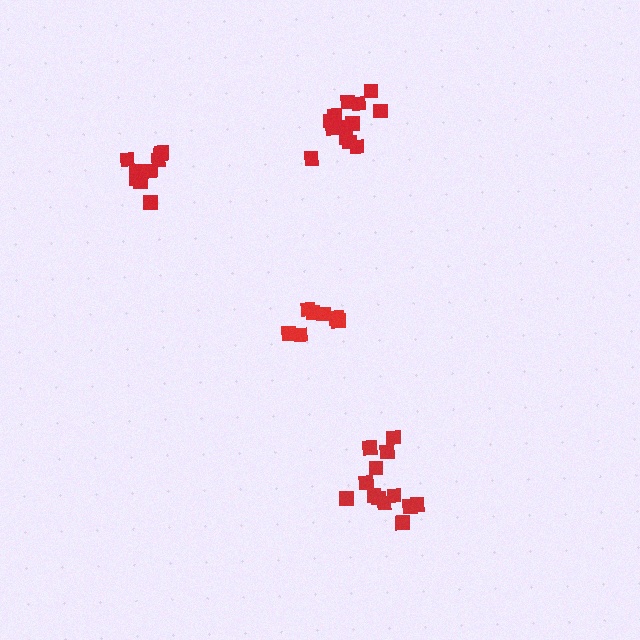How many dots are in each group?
Group 1: 13 dots, Group 2: 13 dots, Group 3: 7 dots, Group 4: 10 dots (43 total).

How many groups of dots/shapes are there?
There are 4 groups.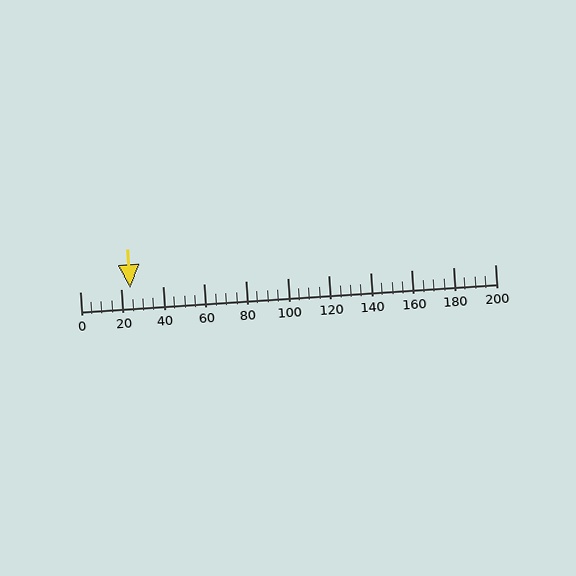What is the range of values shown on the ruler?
The ruler shows values from 0 to 200.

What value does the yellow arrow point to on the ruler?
The yellow arrow points to approximately 24.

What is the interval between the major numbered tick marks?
The major tick marks are spaced 20 units apart.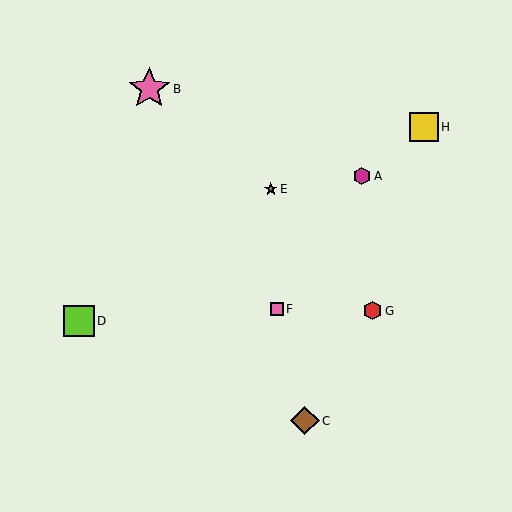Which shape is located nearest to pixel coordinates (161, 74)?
The pink star (labeled B) at (149, 89) is nearest to that location.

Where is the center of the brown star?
The center of the brown star is at (271, 189).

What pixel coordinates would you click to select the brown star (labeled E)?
Click at (271, 189) to select the brown star E.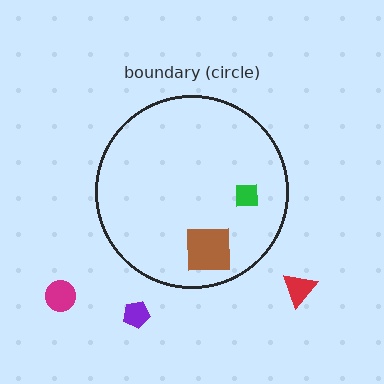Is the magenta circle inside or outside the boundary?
Outside.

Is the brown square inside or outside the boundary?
Inside.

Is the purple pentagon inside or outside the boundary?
Outside.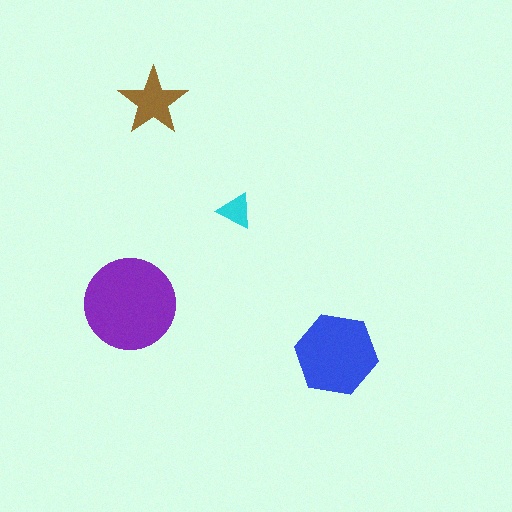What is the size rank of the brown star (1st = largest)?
3rd.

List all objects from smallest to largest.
The cyan triangle, the brown star, the blue hexagon, the purple circle.